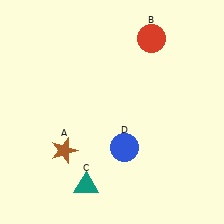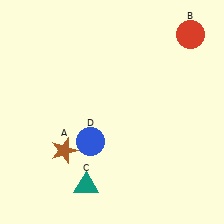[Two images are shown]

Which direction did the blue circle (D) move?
The blue circle (D) moved left.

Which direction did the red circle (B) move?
The red circle (B) moved right.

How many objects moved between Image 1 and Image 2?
2 objects moved between the two images.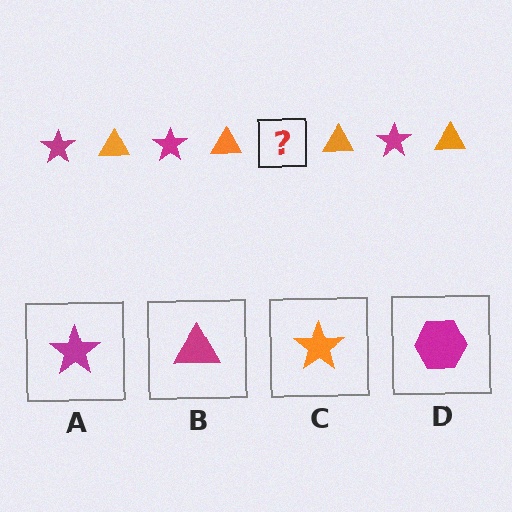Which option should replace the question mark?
Option A.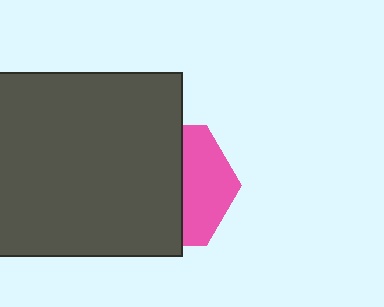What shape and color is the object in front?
The object in front is a dark gray rectangle.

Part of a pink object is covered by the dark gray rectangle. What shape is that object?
It is a hexagon.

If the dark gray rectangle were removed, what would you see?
You would see the complete pink hexagon.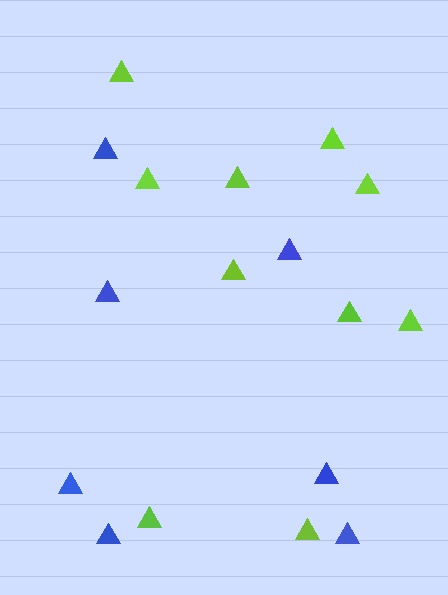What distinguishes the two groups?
There are 2 groups: one group of lime triangles (10) and one group of blue triangles (7).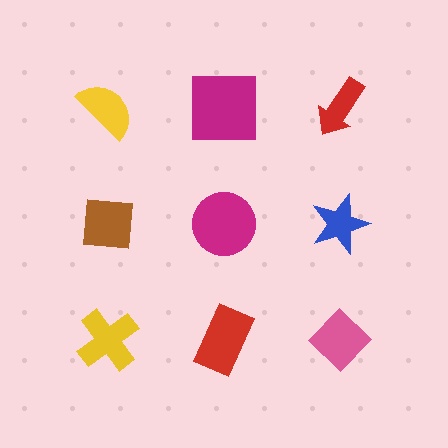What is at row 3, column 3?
A pink diamond.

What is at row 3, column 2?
A red rectangle.